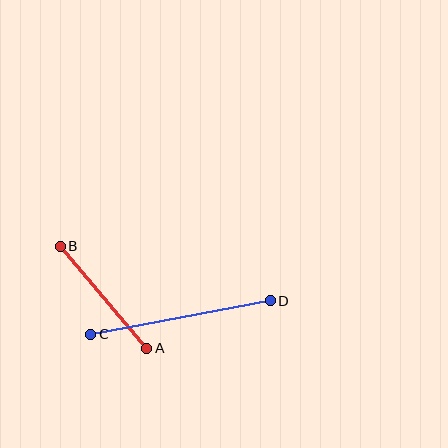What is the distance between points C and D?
The distance is approximately 183 pixels.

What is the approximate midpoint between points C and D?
The midpoint is at approximately (180, 318) pixels.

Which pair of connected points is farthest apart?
Points C and D are farthest apart.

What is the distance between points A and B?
The distance is approximately 134 pixels.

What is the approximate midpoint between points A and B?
The midpoint is at approximately (104, 297) pixels.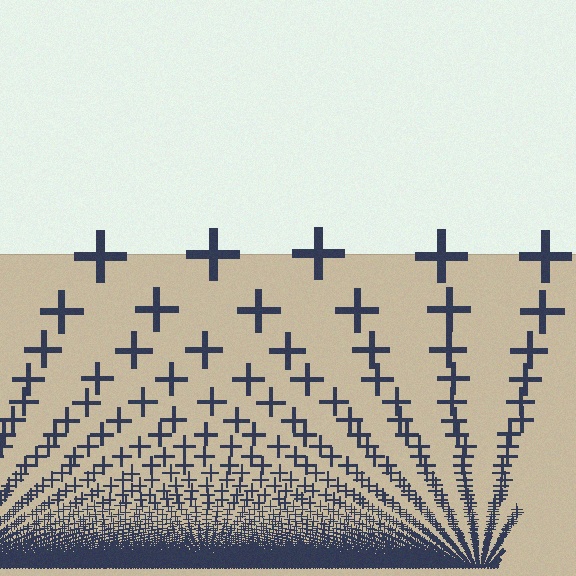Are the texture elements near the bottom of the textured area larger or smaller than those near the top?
Smaller. The gradient is inverted — elements near the bottom are smaller and denser.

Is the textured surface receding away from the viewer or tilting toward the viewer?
The surface appears to tilt toward the viewer. Texture elements get larger and sparser toward the top.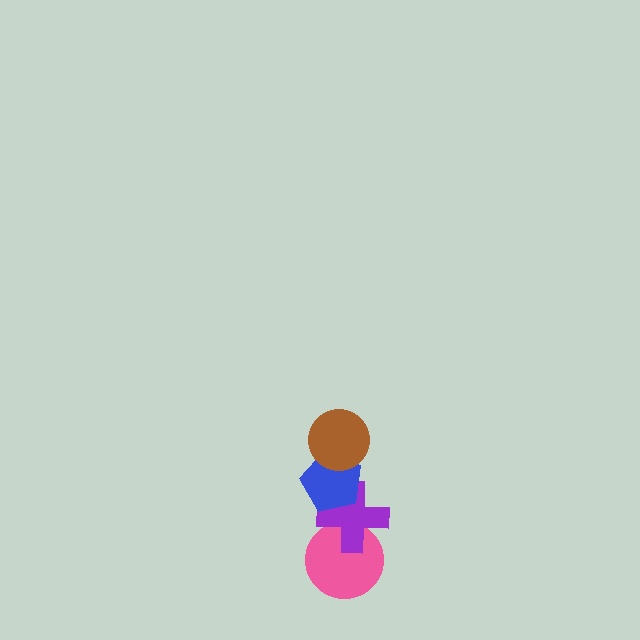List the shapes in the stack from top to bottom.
From top to bottom: the brown circle, the blue pentagon, the purple cross, the pink circle.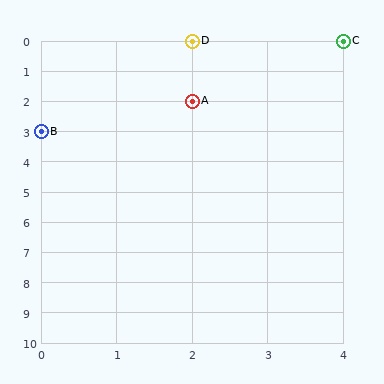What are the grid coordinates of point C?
Point C is at grid coordinates (4, 0).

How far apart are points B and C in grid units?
Points B and C are 4 columns and 3 rows apart (about 5.0 grid units diagonally).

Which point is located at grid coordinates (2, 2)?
Point A is at (2, 2).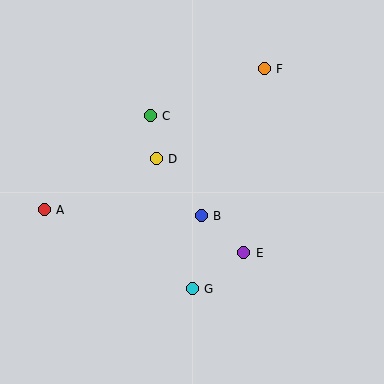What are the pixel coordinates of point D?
Point D is at (156, 159).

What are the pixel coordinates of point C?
Point C is at (150, 116).